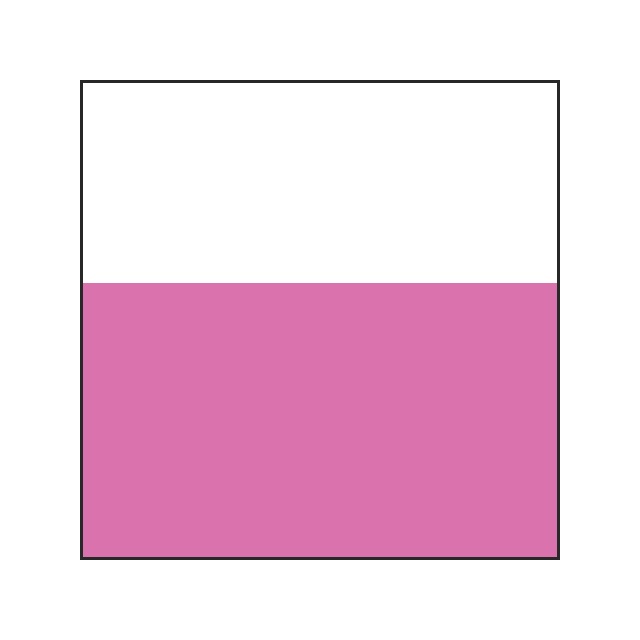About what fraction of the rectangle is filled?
About three fifths (3/5).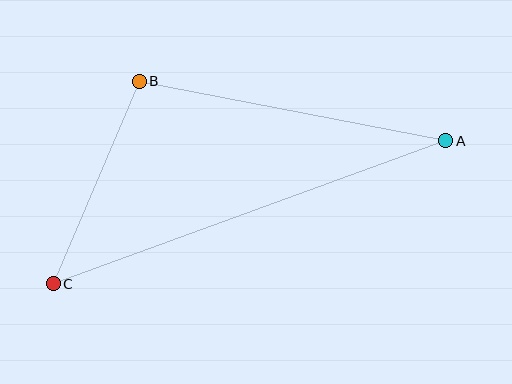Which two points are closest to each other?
Points B and C are closest to each other.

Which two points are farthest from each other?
Points A and C are farthest from each other.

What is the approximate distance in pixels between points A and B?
The distance between A and B is approximately 312 pixels.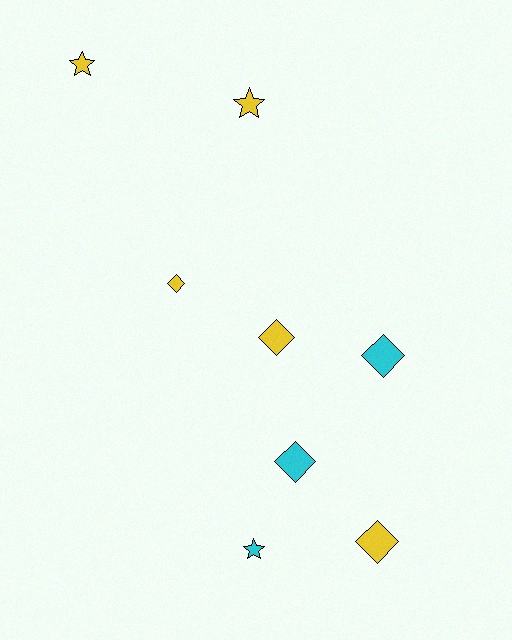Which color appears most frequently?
Yellow, with 5 objects.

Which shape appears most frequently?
Diamond, with 5 objects.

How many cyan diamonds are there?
There are 2 cyan diamonds.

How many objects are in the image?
There are 8 objects.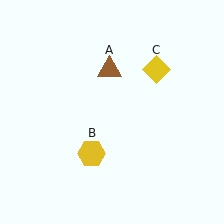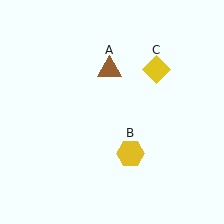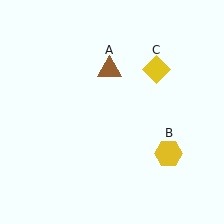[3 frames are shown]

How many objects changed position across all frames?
1 object changed position: yellow hexagon (object B).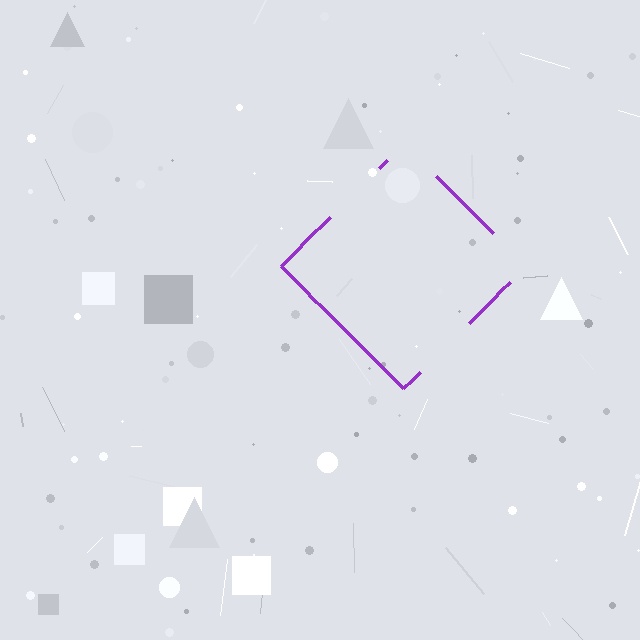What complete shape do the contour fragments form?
The contour fragments form a diamond.